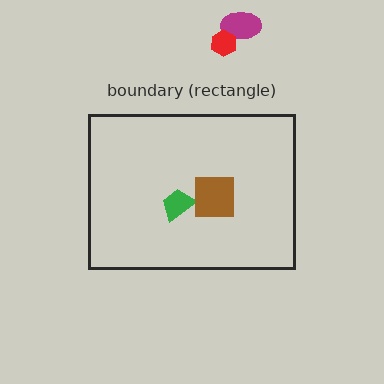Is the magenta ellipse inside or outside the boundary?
Outside.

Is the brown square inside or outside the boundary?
Inside.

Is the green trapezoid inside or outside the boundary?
Inside.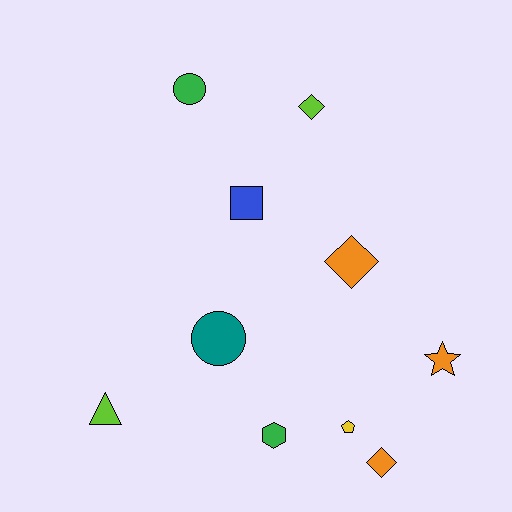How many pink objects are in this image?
There are no pink objects.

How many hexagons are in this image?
There is 1 hexagon.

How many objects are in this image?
There are 10 objects.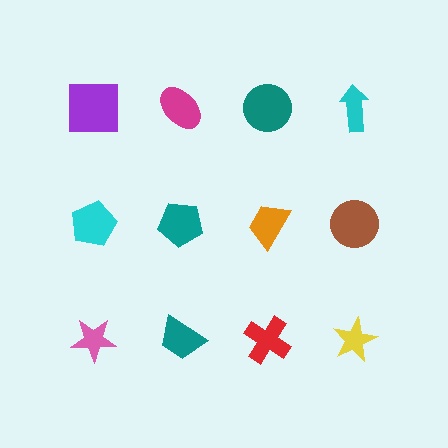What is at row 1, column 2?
A magenta ellipse.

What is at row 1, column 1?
A purple square.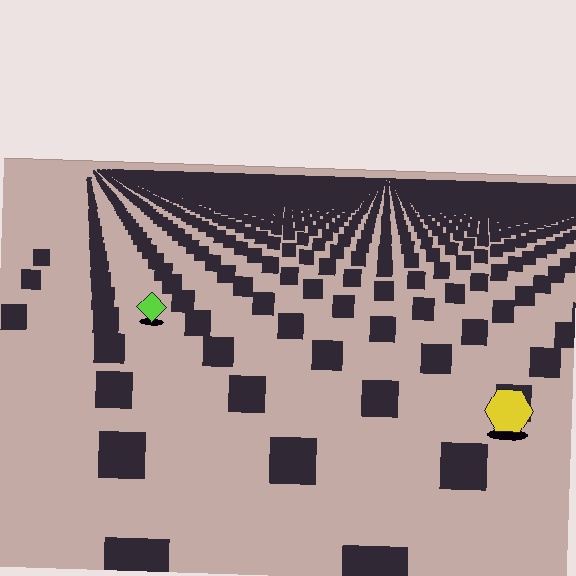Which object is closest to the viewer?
The yellow hexagon is closest. The texture marks near it are larger and more spread out.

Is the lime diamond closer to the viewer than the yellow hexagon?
No. The yellow hexagon is closer — you can tell from the texture gradient: the ground texture is coarser near it.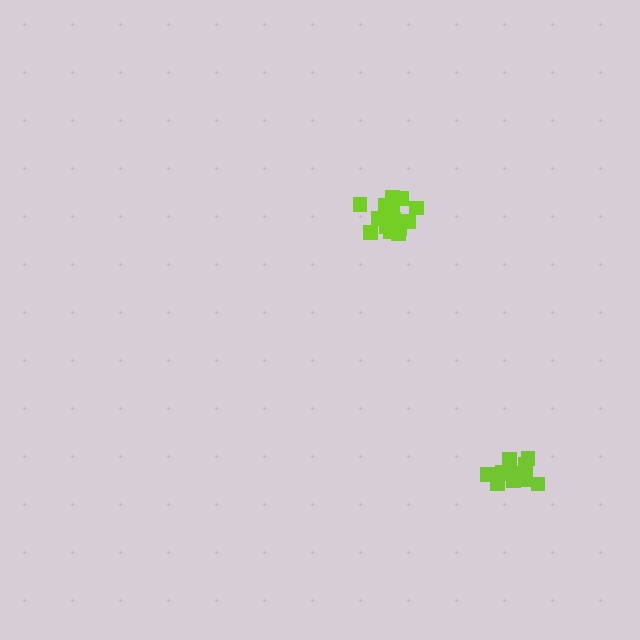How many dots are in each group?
Group 1: 11 dots, Group 2: 14 dots (25 total).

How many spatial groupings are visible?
There are 2 spatial groupings.